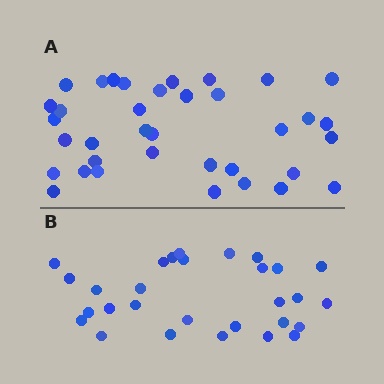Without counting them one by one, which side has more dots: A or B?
Region A (the top region) has more dots.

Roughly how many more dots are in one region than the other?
Region A has roughly 8 or so more dots than region B.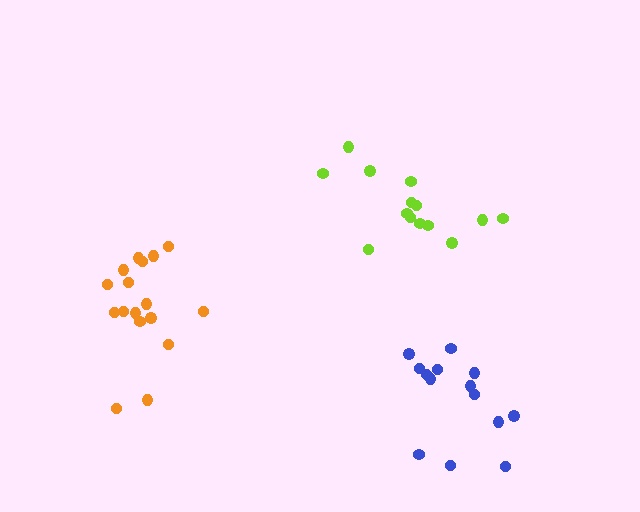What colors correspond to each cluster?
The clusters are colored: lime, orange, blue.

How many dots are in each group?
Group 1: 14 dots, Group 2: 17 dots, Group 3: 14 dots (45 total).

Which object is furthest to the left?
The orange cluster is leftmost.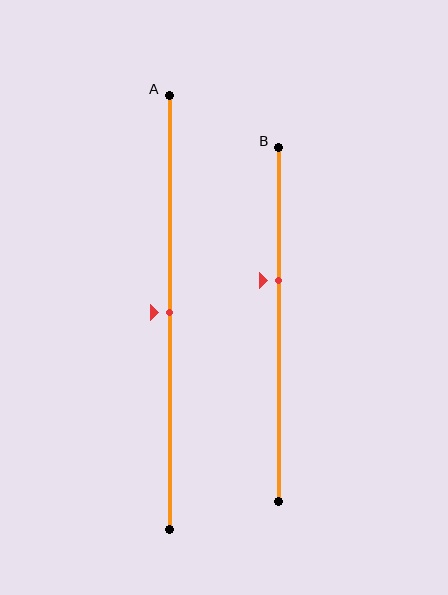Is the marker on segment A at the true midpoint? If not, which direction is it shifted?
Yes, the marker on segment A is at the true midpoint.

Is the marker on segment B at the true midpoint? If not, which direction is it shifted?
No, the marker on segment B is shifted upward by about 12% of the segment length.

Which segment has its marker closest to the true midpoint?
Segment A has its marker closest to the true midpoint.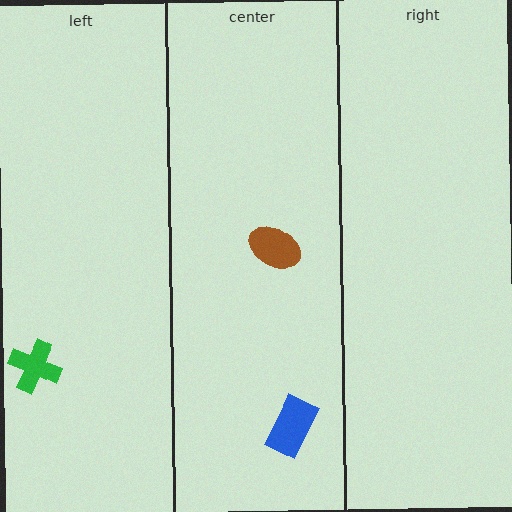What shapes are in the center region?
The blue rectangle, the brown ellipse.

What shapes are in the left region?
The green cross.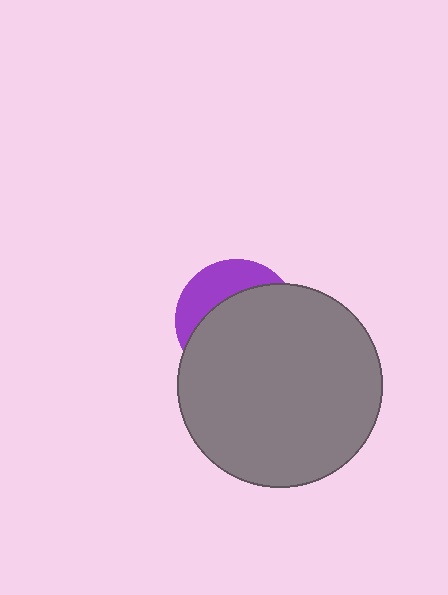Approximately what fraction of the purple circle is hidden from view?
Roughly 68% of the purple circle is hidden behind the gray circle.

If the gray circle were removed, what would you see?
You would see the complete purple circle.